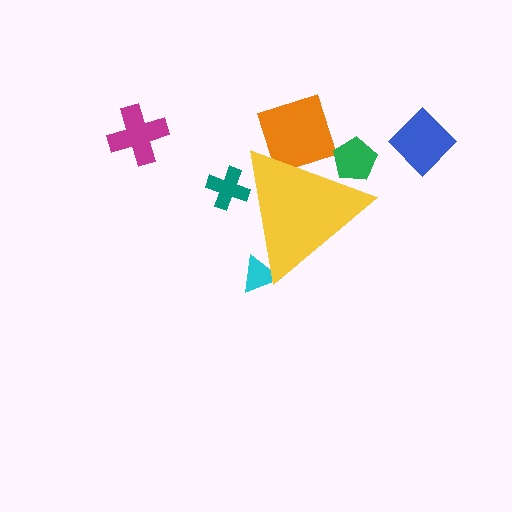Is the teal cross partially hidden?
Yes, the teal cross is partially hidden behind the yellow triangle.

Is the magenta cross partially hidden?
No, the magenta cross is fully visible.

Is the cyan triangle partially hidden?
Yes, the cyan triangle is partially hidden behind the yellow triangle.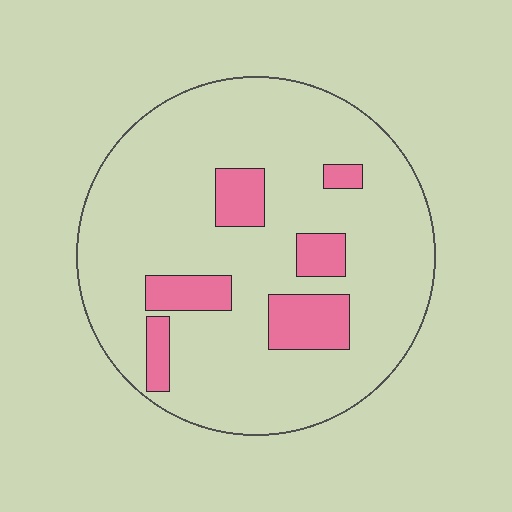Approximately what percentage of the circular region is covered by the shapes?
Approximately 15%.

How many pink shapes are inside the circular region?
6.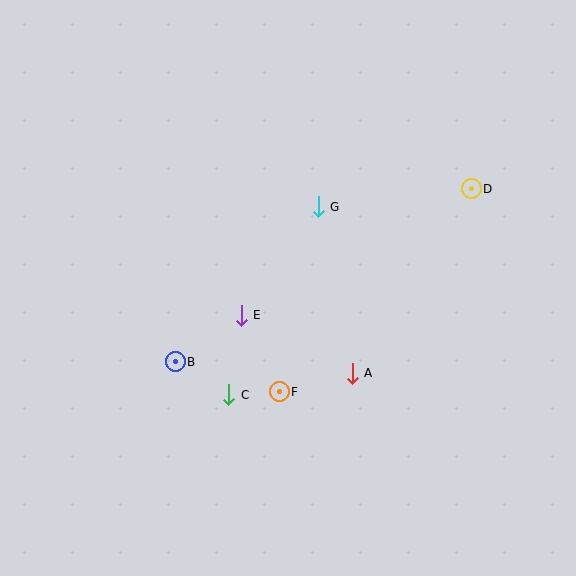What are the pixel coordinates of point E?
Point E is at (241, 316).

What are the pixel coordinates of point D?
Point D is at (471, 189).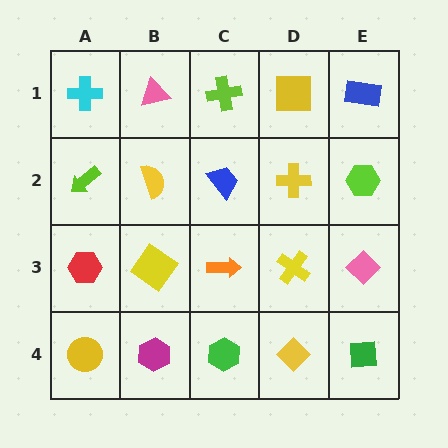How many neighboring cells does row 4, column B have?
3.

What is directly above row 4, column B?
A yellow diamond.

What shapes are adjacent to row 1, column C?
A blue trapezoid (row 2, column C), a pink triangle (row 1, column B), a yellow square (row 1, column D).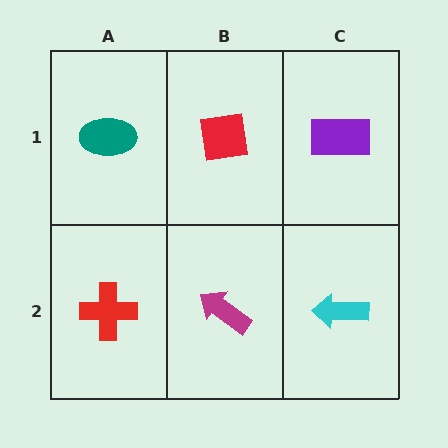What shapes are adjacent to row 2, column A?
A teal ellipse (row 1, column A), a magenta arrow (row 2, column B).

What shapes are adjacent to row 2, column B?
A red square (row 1, column B), a red cross (row 2, column A), a cyan arrow (row 2, column C).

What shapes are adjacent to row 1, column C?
A cyan arrow (row 2, column C), a red square (row 1, column B).